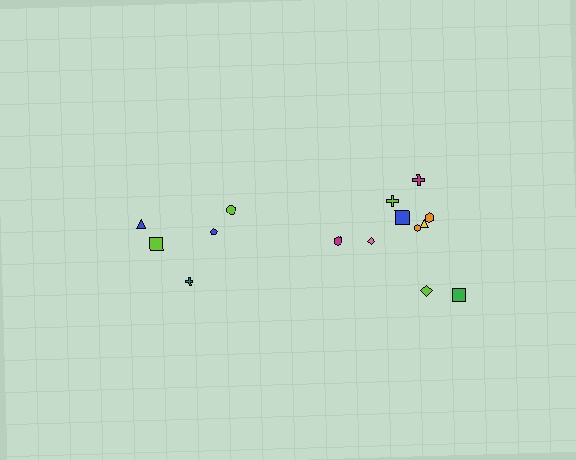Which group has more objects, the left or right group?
The right group.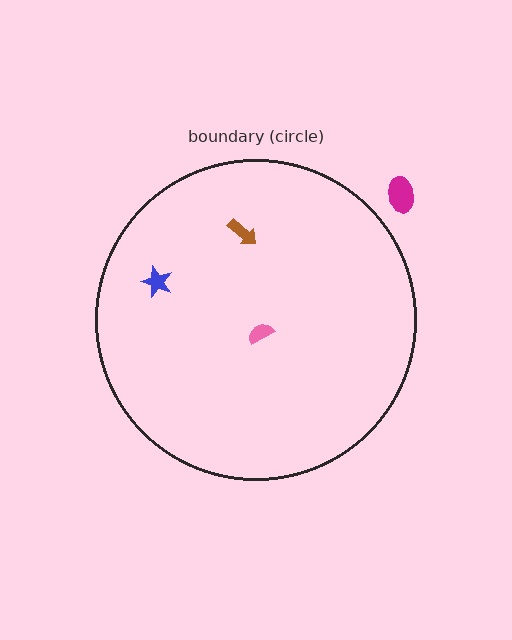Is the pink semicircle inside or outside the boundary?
Inside.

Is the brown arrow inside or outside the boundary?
Inside.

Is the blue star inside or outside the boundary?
Inside.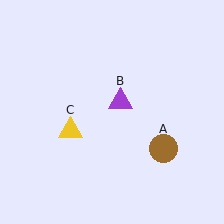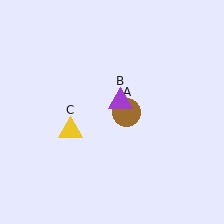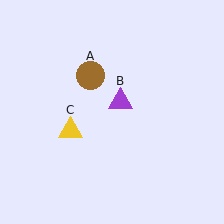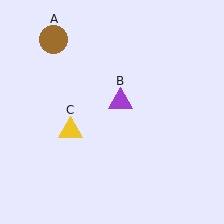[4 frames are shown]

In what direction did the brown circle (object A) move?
The brown circle (object A) moved up and to the left.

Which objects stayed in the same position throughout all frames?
Purple triangle (object B) and yellow triangle (object C) remained stationary.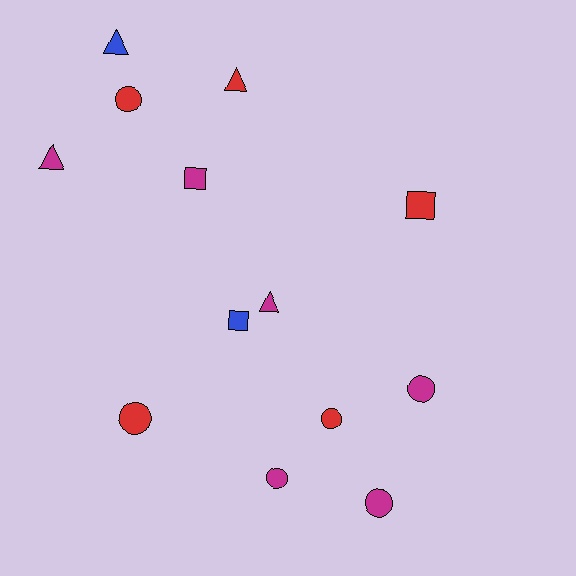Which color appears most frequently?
Magenta, with 6 objects.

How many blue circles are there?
There are no blue circles.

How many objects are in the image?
There are 13 objects.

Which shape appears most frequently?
Circle, with 6 objects.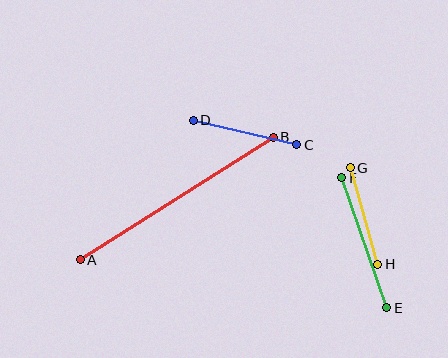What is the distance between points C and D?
The distance is approximately 106 pixels.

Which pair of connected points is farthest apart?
Points A and B are farthest apart.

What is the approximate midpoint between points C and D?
The midpoint is at approximately (245, 133) pixels.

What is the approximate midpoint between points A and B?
The midpoint is at approximately (177, 199) pixels.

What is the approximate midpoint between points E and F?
The midpoint is at approximately (364, 243) pixels.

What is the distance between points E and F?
The distance is approximately 138 pixels.